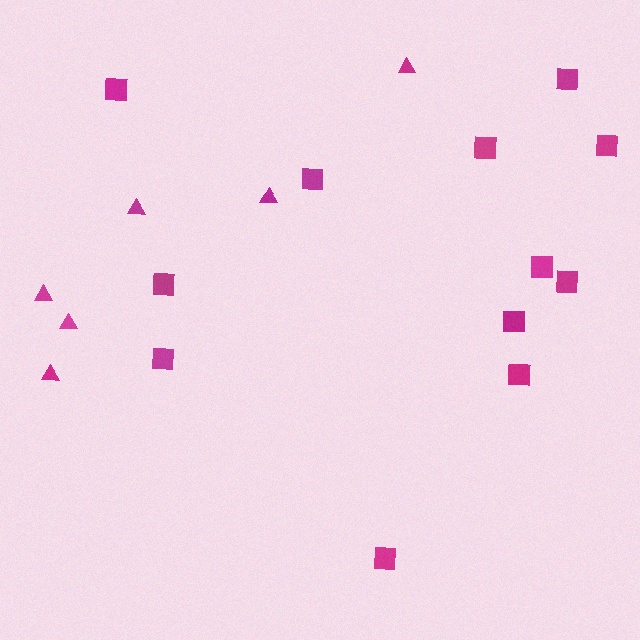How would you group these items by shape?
There are 2 groups: one group of triangles (6) and one group of squares (12).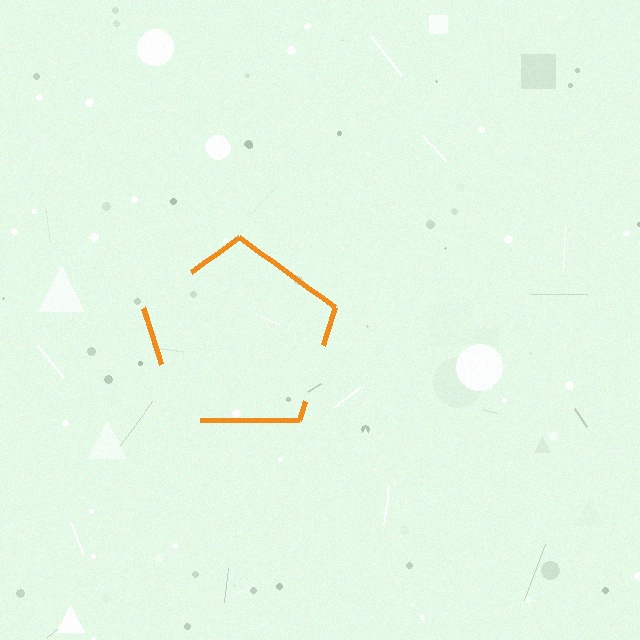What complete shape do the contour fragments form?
The contour fragments form a pentagon.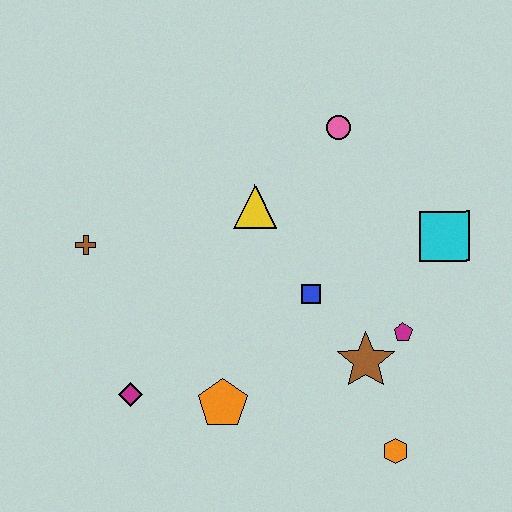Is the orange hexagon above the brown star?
No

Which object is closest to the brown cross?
The magenta diamond is closest to the brown cross.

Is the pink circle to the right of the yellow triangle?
Yes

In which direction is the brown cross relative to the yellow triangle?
The brown cross is to the left of the yellow triangle.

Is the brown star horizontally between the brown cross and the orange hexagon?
Yes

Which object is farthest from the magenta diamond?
The cyan square is farthest from the magenta diamond.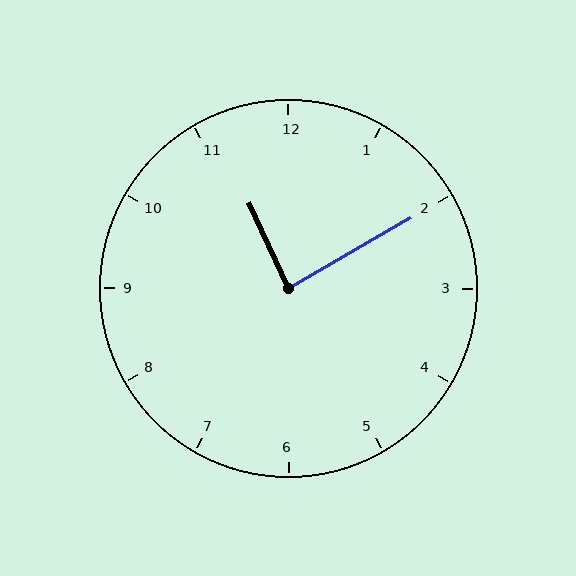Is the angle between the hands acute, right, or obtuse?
It is right.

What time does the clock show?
11:10.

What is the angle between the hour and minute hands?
Approximately 85 degrees.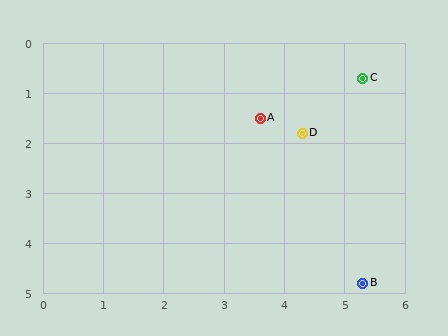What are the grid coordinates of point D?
Point D is at approximately (4.3, 1.8).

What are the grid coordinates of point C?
Point C is at approximately (5.3, 0.7).